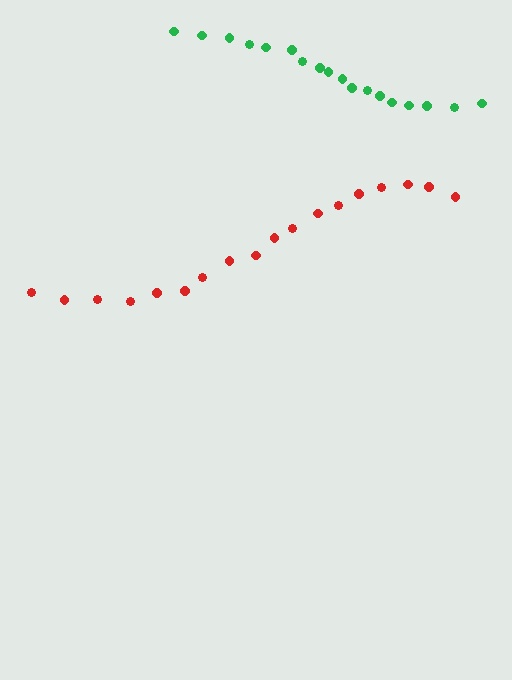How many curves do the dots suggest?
There are 2 distinct paths.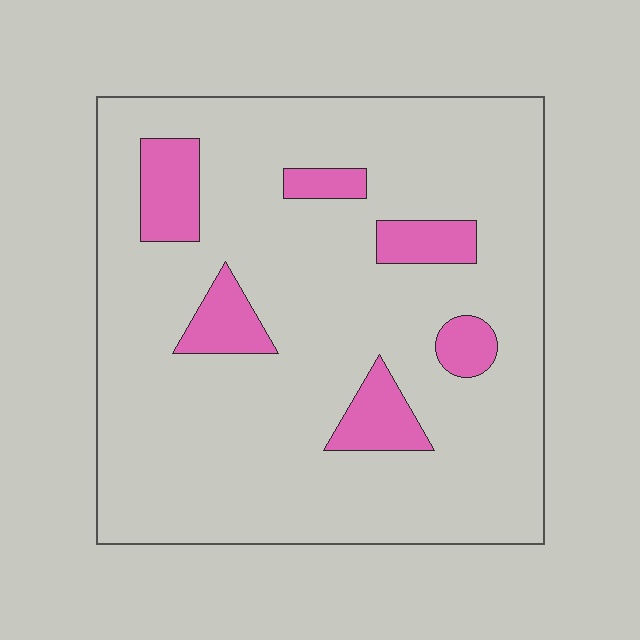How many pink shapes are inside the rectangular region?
6.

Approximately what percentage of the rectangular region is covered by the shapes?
Approximately 15%.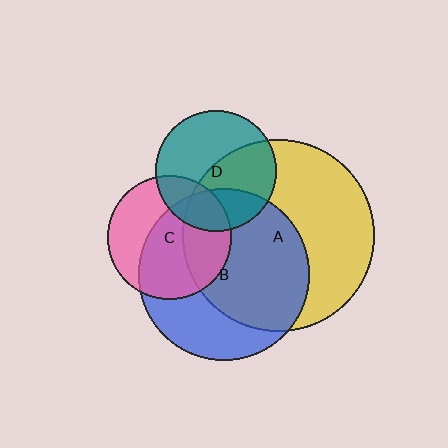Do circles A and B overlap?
Yes.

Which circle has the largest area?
Circle A (yellow).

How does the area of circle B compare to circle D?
Approximately 2.0 times.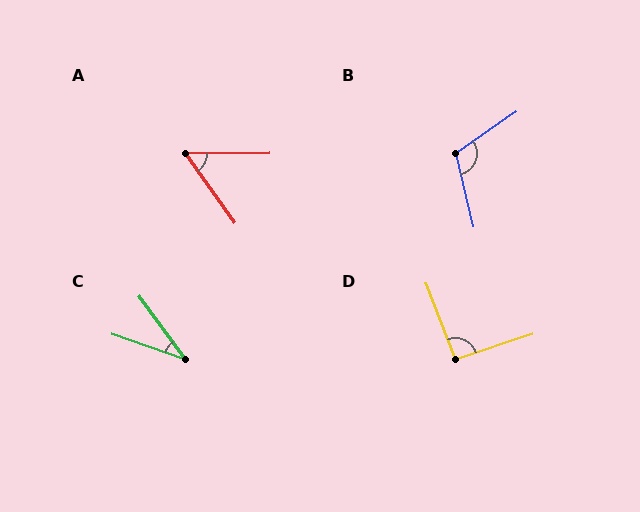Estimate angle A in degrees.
Approximately 55 degrees.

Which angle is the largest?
B, at approximately 111 degrees.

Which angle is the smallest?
C, at approximately 35 degrees.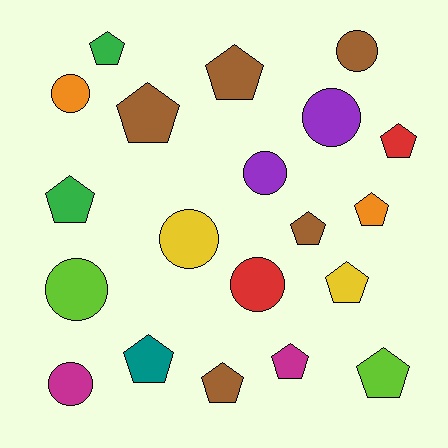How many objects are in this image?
There are 20 objects.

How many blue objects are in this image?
There are no blue objects.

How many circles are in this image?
There are 8 circles.